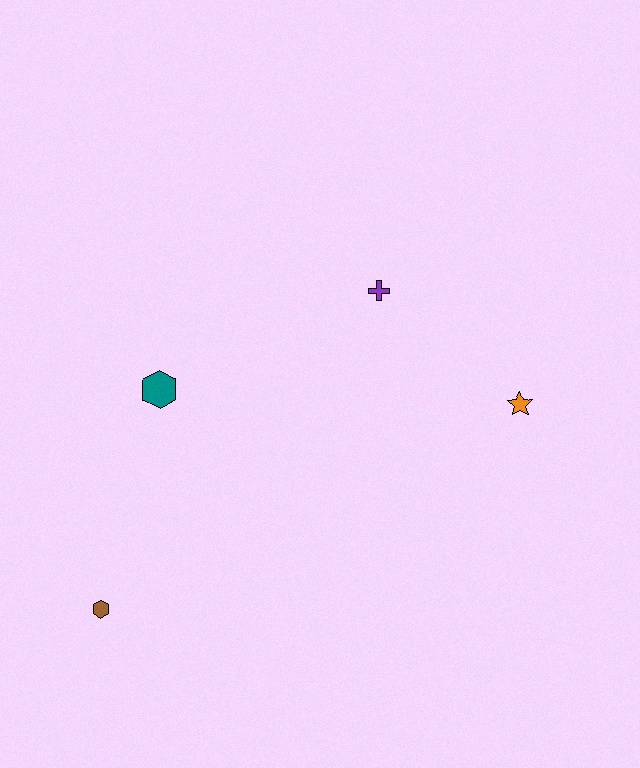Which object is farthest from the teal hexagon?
The orange star is farthest from the teal hexagon.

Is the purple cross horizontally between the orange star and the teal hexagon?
Yes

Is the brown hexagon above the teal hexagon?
No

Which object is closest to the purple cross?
The orange star is closest to the purple cross.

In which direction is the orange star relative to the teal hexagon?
The orange star is to the right of the teal hexagon.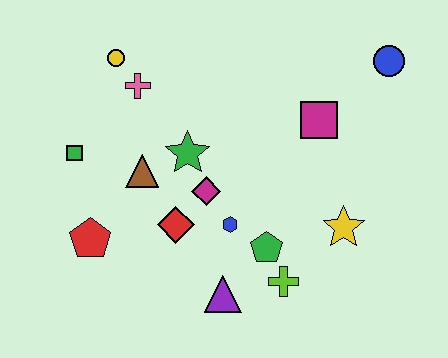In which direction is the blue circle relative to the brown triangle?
The blue circle is to the right of the brown triangle.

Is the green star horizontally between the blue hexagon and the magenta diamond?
No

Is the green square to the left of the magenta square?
Yes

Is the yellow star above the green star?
No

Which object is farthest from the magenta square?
The red pentagon is farthest from the magenta square.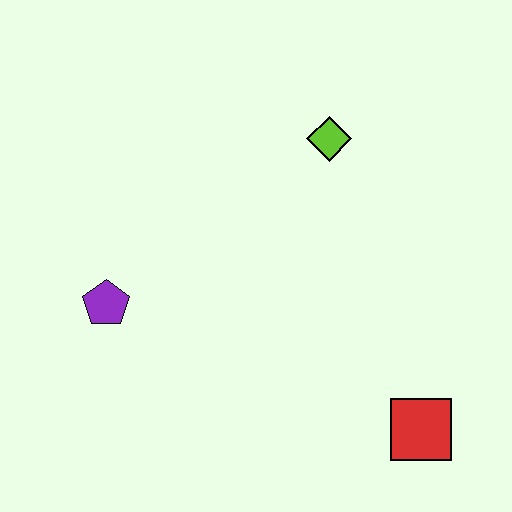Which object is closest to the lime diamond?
The purple pentagon is closest to the lime diamond.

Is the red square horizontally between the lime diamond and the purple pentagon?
No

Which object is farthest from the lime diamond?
The red square is farthest from the lime diamond.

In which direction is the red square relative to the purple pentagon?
The red square is to the right of the purple pentagon.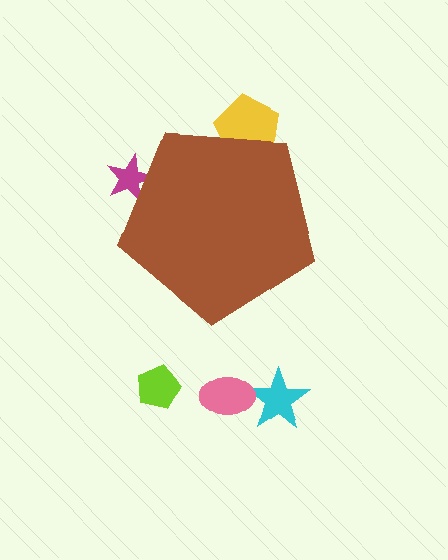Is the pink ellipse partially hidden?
No, the pink ellipse is fully visible.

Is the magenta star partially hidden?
Yes, the magenta star is partially hidden behind the brown pentagon.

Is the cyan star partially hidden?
No, the cyan star is fully visible.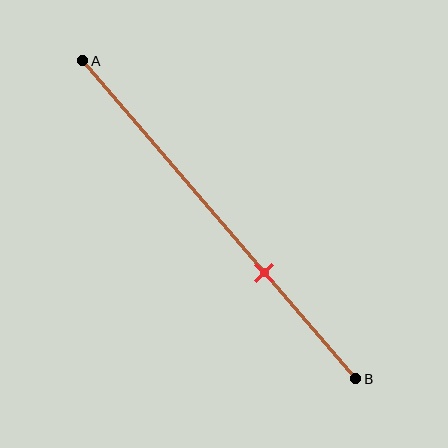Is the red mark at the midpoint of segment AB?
No, the mark is at about 65% from A, not at the 50% midpoint.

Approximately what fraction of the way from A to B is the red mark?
The red mark is approximately 65% of the way from A to B.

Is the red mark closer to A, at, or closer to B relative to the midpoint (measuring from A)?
The red mark is closer to point B than the midpoint of segment AB.